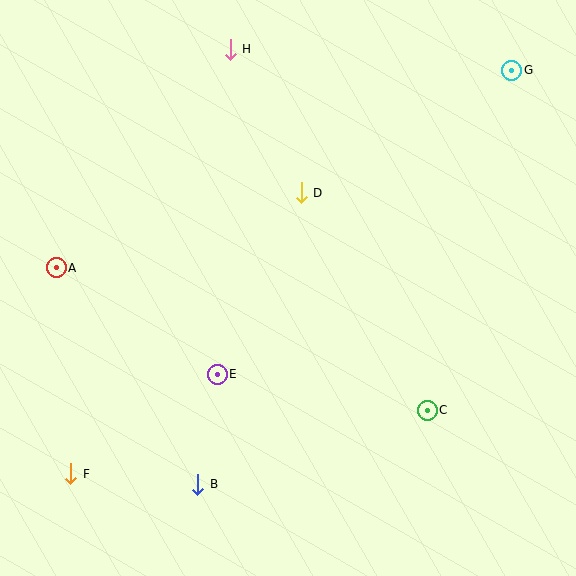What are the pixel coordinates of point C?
Point C is at (427, 410).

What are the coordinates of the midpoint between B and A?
The midpoint between B and A is at (127, 376).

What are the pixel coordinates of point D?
Point D is at (301, 193).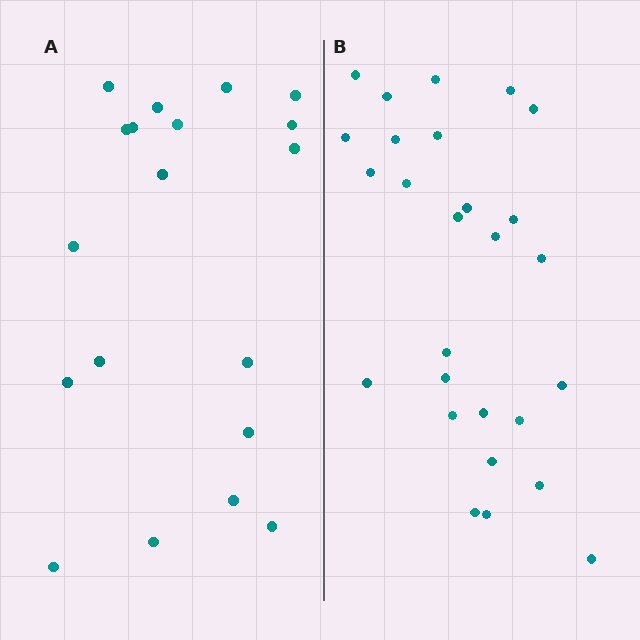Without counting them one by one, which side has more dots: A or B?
Region B (the right region) has more dots.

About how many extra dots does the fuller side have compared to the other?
Region B has roughly 8 or so more dots than region A.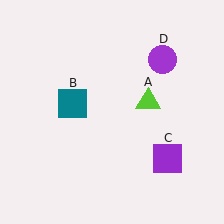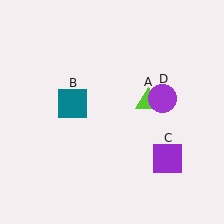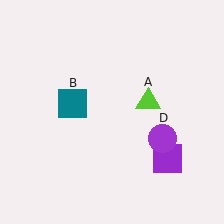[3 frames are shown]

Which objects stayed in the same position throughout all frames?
Lime triangle (object A) and teal square (object B) and purple square (object C) remained stationary.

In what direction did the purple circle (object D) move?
The purple circle (object D) moved down.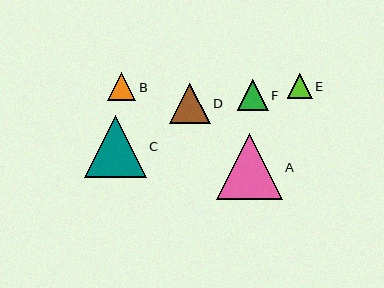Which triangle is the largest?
Triangle A is the largest with a size of approximately 66 pixels.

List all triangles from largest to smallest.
From largest to smallest: A, C, D, F, B, E.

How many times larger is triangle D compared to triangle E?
Triangle D is approximately 1.6 times the size of triangle E.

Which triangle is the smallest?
Triangle E is the smallest with a size of approximately 25 pixels.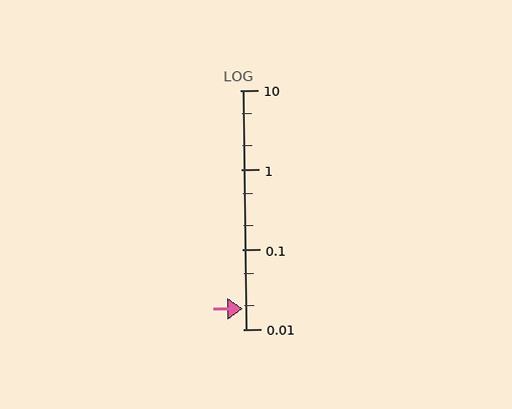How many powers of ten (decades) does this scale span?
The scale spans 3 decades, from 0.01 to 10.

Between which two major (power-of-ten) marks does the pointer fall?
The pointer is between 0.01 and 0.1.